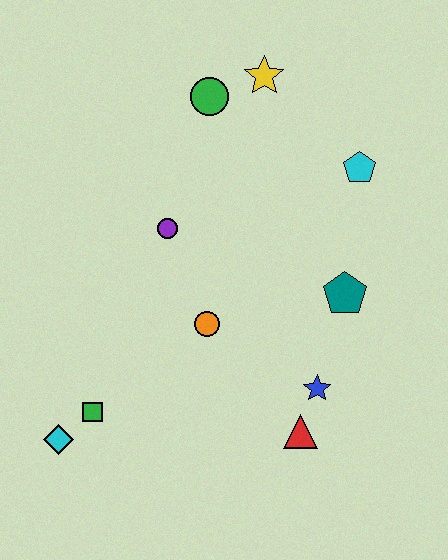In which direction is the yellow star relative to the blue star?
The yellow star is above the blue star.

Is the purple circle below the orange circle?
No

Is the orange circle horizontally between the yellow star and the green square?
Yes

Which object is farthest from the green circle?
The cyan diamond is farthest from the green circle.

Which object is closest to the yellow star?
The green circle is closest to the yellow star.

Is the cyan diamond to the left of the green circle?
Yes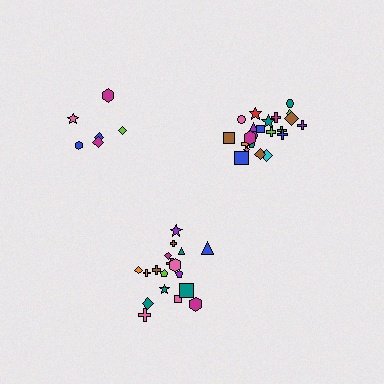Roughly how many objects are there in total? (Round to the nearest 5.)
Roughly 45 objects in total.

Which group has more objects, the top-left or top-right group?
The top-right group.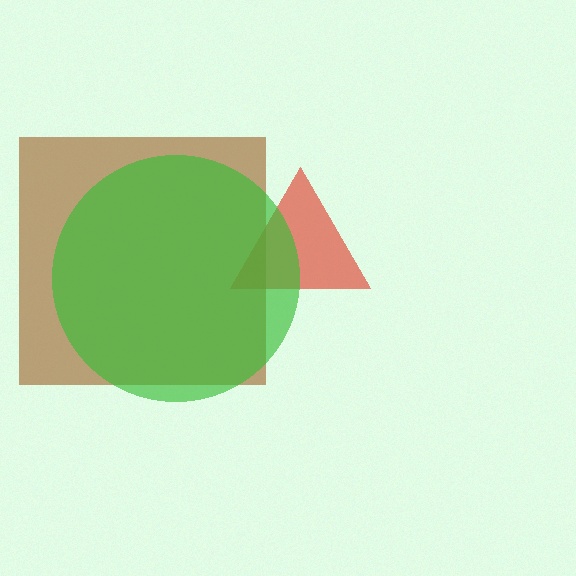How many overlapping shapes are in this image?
There are 3 overlapping shapes in the image.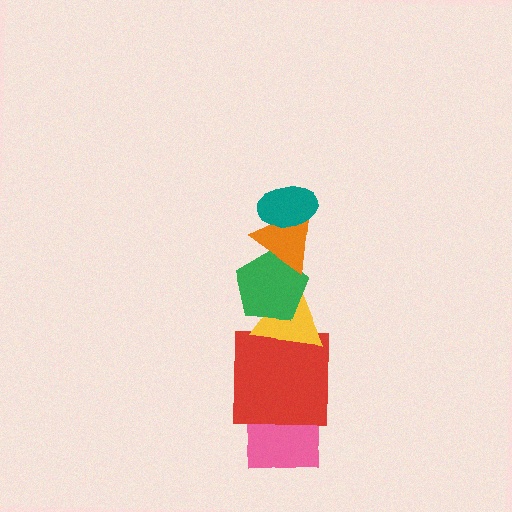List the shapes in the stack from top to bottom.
From top to bottom: the teal ellipse, the orange triangle, the green pentagon, the yellow triangle, the red square, the pink square.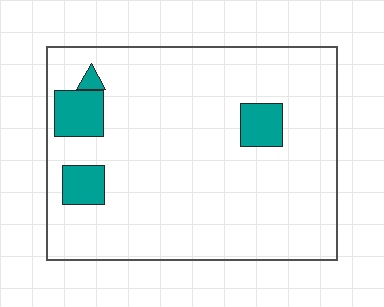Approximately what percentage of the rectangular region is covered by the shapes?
Approximately 10%.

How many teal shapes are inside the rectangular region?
4.